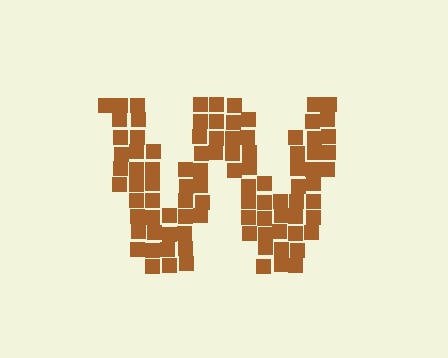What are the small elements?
The small elements are squares.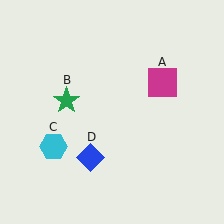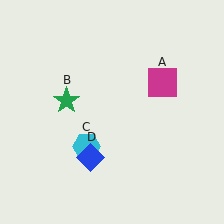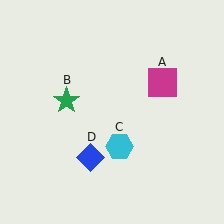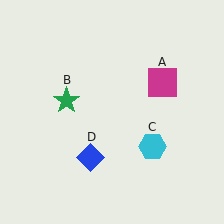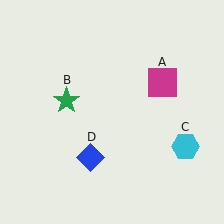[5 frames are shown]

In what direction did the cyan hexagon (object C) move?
The cyan hexagon (object C) moved right.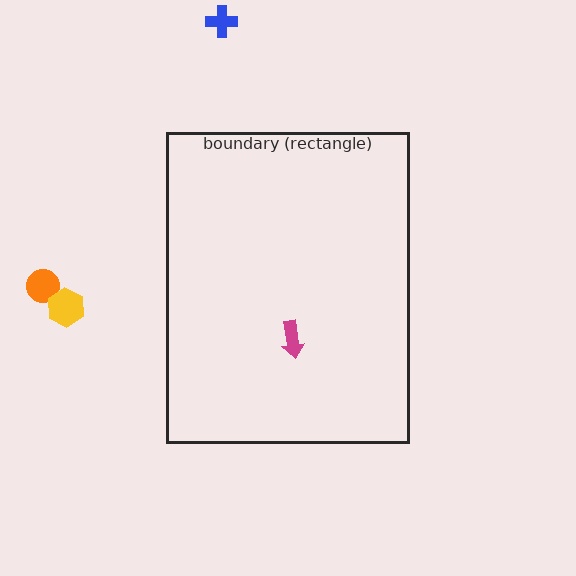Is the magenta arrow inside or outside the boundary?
Inside.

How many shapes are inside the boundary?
1 inside, 3 outside.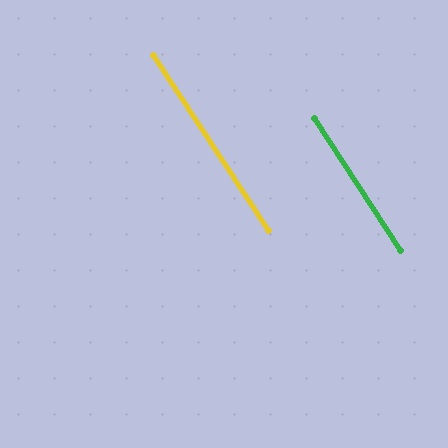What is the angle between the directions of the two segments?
Approximately 0 degrees.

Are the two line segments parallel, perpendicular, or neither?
Parallel — their directions differ by only 0.1°.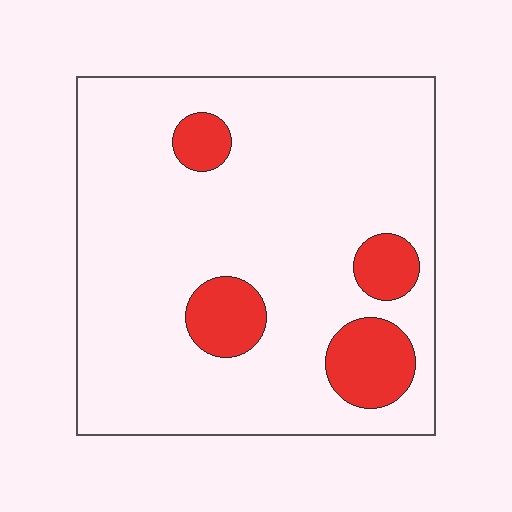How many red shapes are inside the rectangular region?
4.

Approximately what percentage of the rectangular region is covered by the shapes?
Approximately 15%.